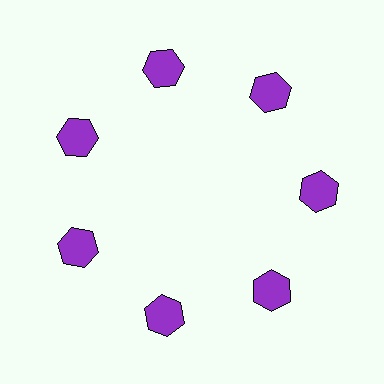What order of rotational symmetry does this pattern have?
This pattern has 7-fold rotational symmetry.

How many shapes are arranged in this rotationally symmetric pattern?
There are 7 shapes, arranged in 7 groups of 1.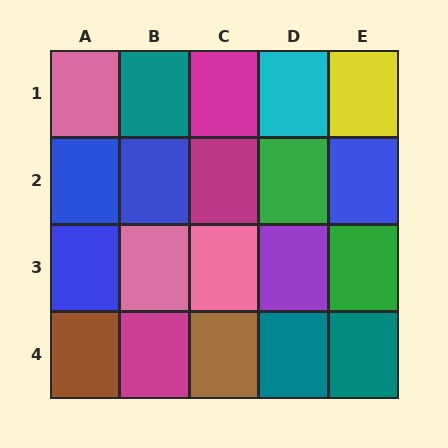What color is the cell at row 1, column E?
Yellow.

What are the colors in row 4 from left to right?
Brown, magenta, brown, teal, teal.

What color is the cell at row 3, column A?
Blue.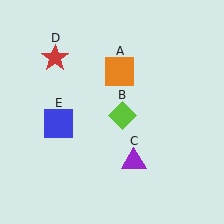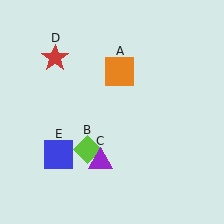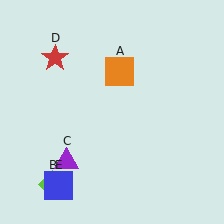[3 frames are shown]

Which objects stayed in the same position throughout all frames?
Orange square (object A) and red star (object D) remained stationary.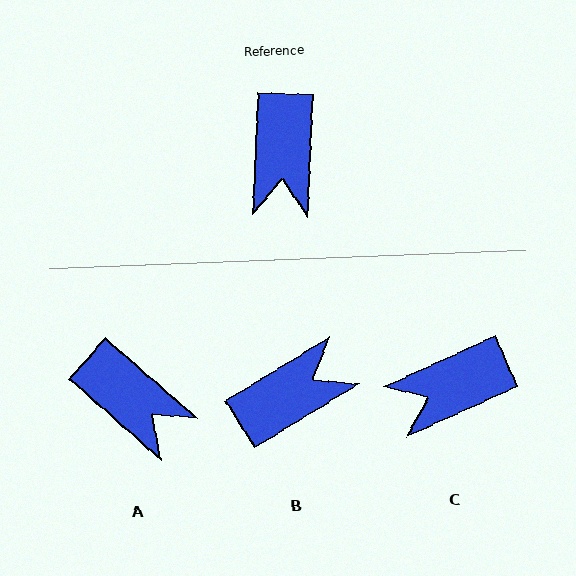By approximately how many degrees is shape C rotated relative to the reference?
Approximately 63 degrees clockwise.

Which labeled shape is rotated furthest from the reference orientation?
B, about 124 degrees away.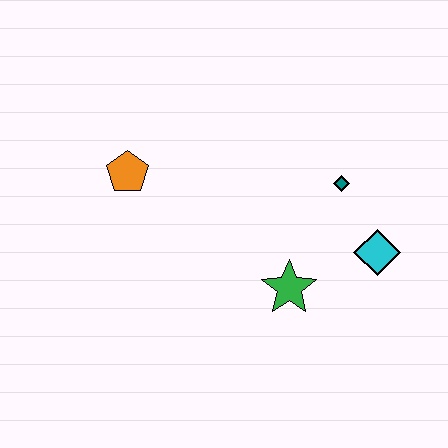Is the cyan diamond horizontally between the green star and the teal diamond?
No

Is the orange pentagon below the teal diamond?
No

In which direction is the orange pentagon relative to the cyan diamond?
The orange pentagon is to the left of the cyan diamond.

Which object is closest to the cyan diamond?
The teal diamond is closest to the cyan diamond.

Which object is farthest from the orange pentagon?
The cyan diamond is farthest from the orange pentagon.